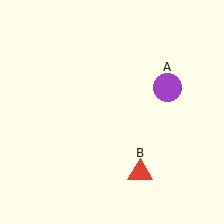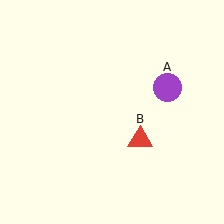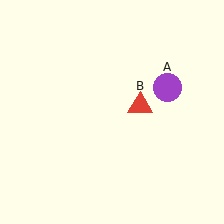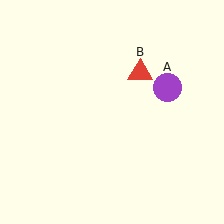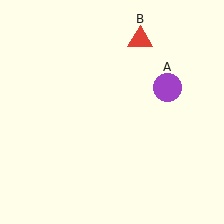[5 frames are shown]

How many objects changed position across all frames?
1 object changed position: red triangle (object B).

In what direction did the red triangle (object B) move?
The red triangle (object B) moved up.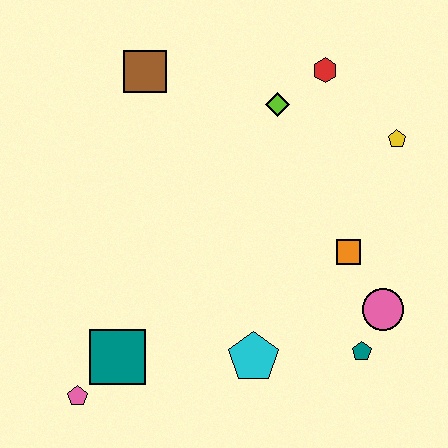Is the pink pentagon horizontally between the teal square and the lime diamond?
No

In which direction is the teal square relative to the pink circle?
The teal square is to the left of the pink circle.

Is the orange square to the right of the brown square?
Yes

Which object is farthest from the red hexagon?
The pink pentagon is farthest from the red hexagon.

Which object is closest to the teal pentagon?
The pink circle is closest to the teal pentagon.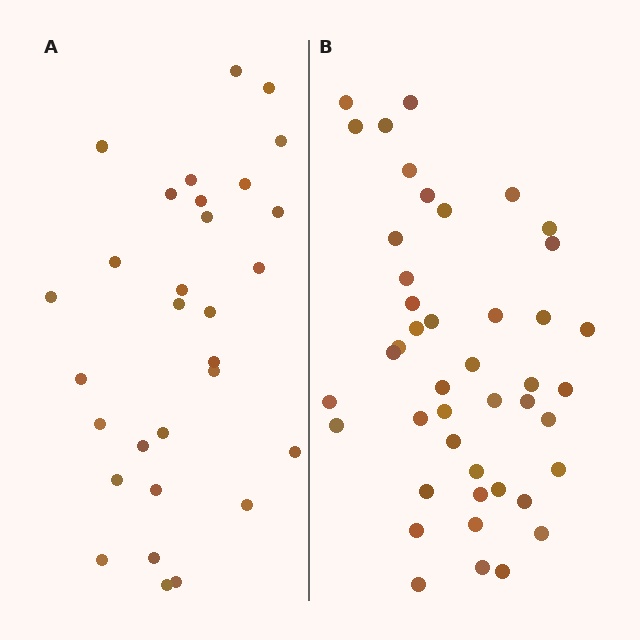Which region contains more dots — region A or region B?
Region B (the right region) has more dots.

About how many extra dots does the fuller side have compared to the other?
Region B has approximately 15 more dots than region A.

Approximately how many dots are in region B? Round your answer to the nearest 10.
About 40 dots. (The exact count is 44, which rounds to 40.)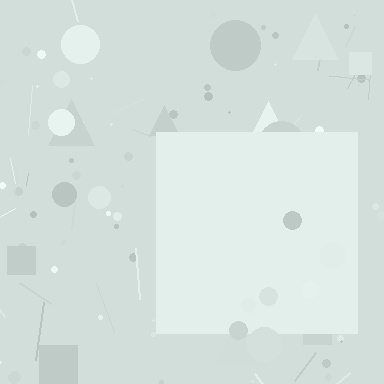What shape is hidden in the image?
A square is hidden in the image.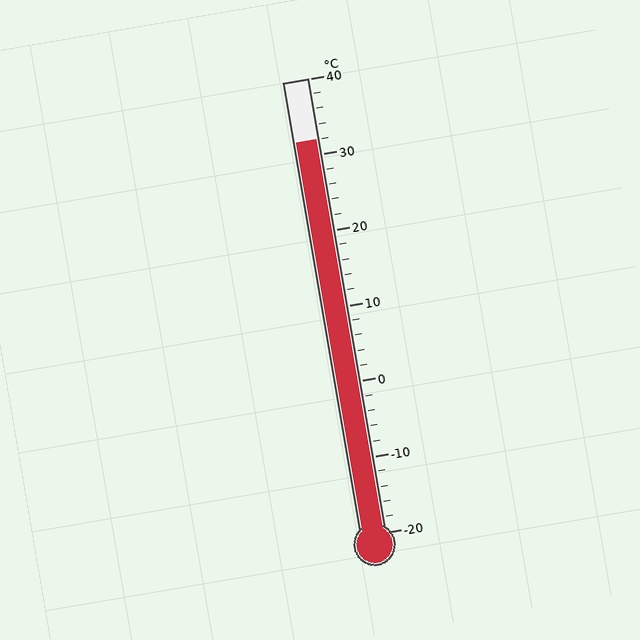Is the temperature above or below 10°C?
The temperature is above 10°C.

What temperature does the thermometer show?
The thermometer shows approximately 32°C.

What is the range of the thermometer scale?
The thermometer scale ranges from -20°C to 40°C.